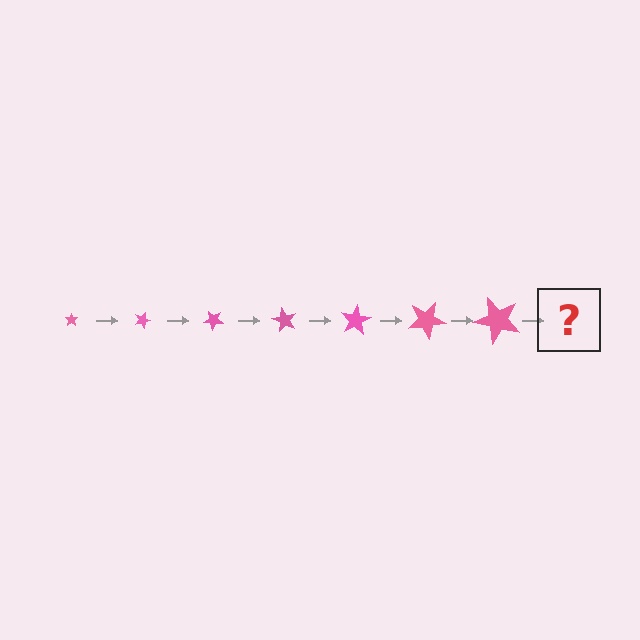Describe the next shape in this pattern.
It should be a star, larger than the previous one and rotated 140 degrees from the start.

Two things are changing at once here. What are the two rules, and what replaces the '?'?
The two rules are that the star grows larger each step and it rotates 20 degrees each step. The '?' should be a star, larger than the previous one and rotated 140 degrees from the start.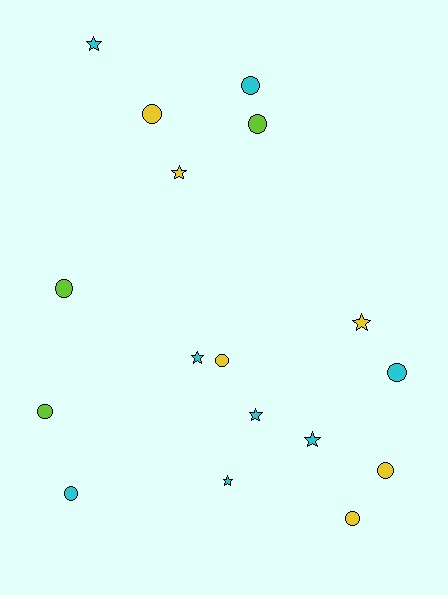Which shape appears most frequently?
Circle, with 10 objects.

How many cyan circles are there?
There are 3 cyan circles.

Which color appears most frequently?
Cyan, with 8 objects.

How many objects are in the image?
There are 17 objects.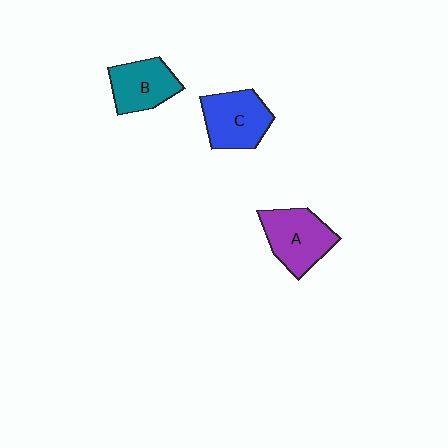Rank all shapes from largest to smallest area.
From largest to smallest: A (purple), C (blue), B (teal).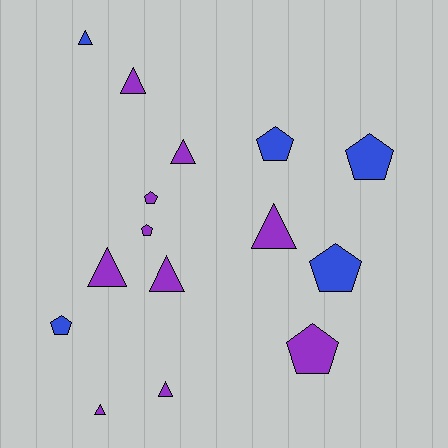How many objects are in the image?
There are 15 objects.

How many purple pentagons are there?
There are 3 purple pentagons.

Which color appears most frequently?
Purple, with 10 objects.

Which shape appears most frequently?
Triangle, with 8 objects.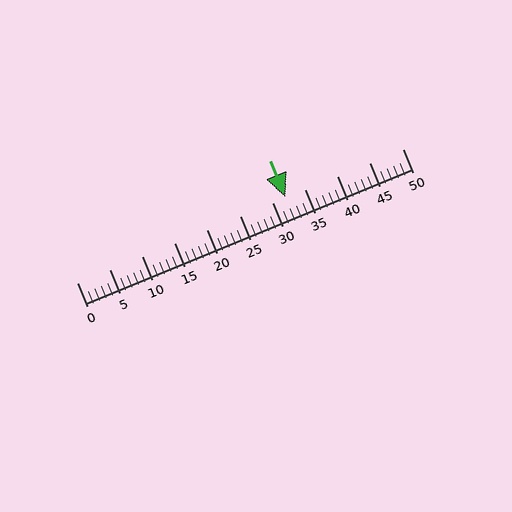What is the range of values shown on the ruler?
The ruler shows values from 0 to 50.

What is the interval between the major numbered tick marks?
The major tick marks are spaced 5 units apart.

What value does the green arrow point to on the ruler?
The green arrow points to approximately 32.